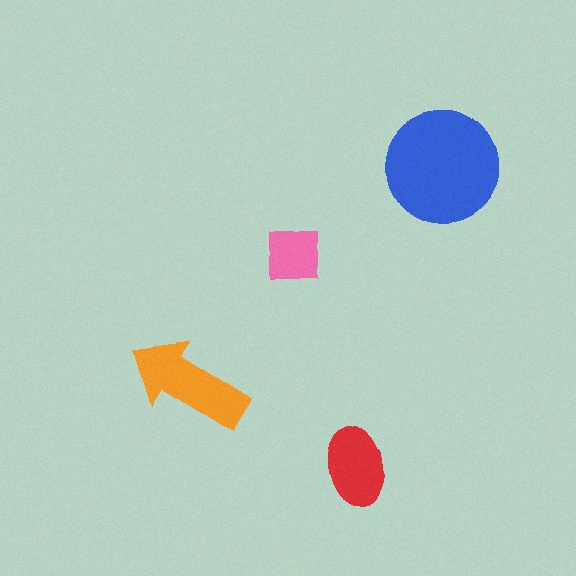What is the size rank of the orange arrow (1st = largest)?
2nd.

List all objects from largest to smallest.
The blue circle, the orange arrow, the red ellipse, the pink square.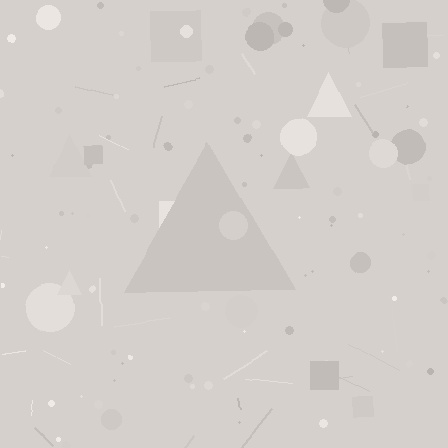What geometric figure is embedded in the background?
A triangle is embedded in the background.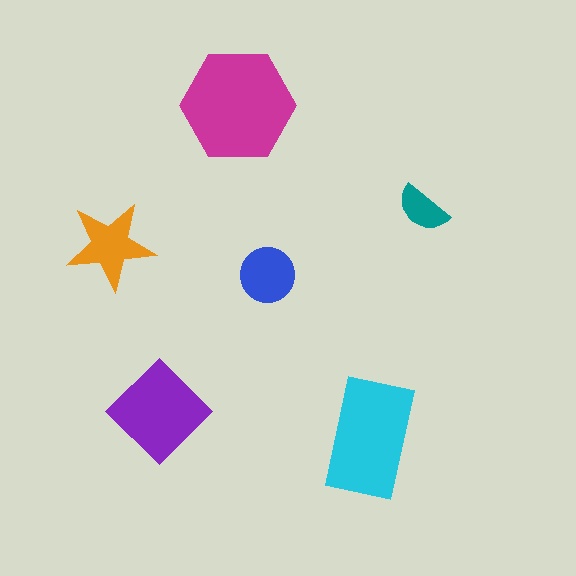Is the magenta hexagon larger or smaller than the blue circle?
Larger.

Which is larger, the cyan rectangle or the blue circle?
The cyan rectangle.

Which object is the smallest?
The teal semicircle.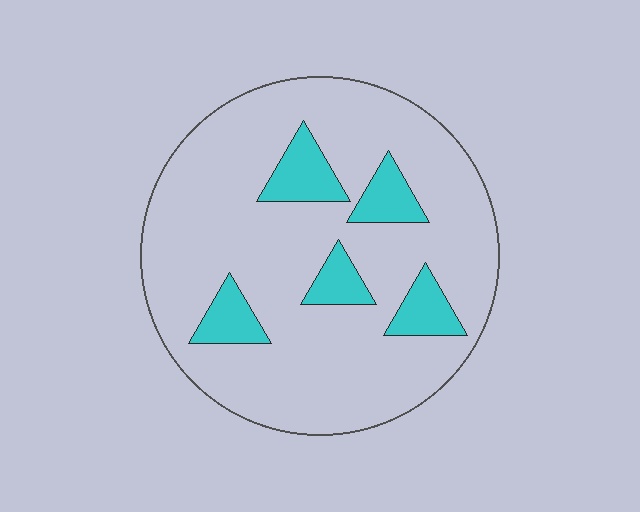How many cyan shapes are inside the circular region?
5.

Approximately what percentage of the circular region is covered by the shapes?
Approximately 15%.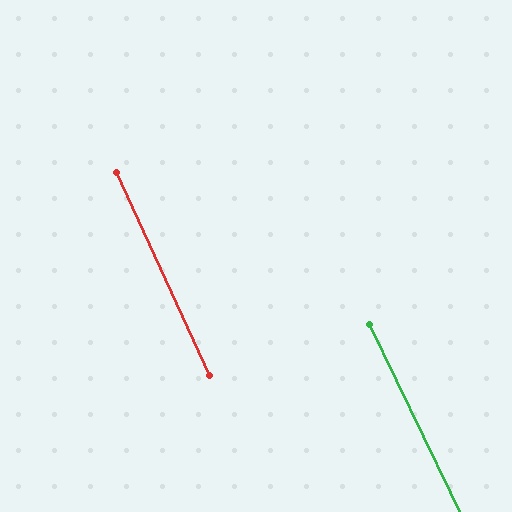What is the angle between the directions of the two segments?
Approximately 1 degree.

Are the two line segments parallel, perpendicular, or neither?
Parallel — their directions differ by only 1.0°.